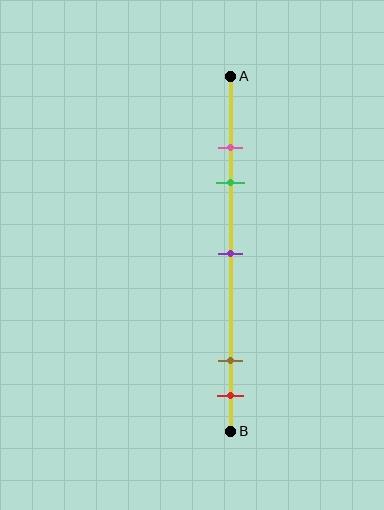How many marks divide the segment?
There are 5 marks dividing the segment.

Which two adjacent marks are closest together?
The pink and green marks are the closest adjacent pair.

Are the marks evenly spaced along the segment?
No, the marks are not evenly spaced.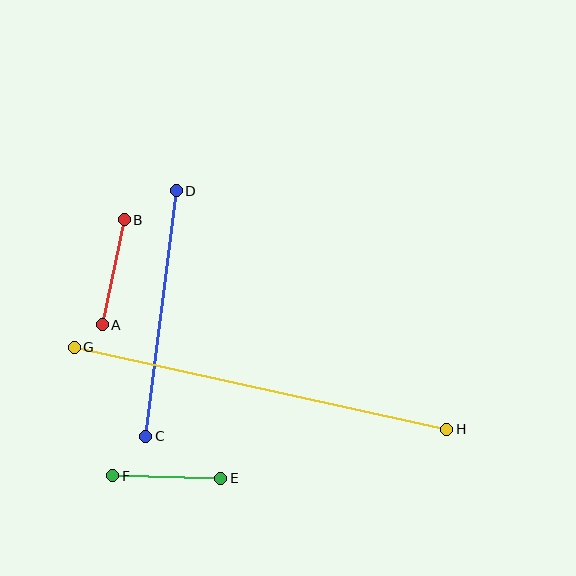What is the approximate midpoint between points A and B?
The midpoint is at approximately (113, 272) pixels.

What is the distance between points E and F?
The distance is approximately 108 pixels.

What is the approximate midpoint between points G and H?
The midpoint is at approximately (261, 388) pixels.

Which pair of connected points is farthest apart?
Points G and H are farthest apart.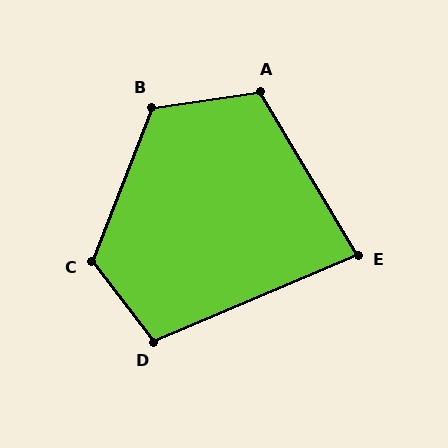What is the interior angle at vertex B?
Approximately 119 degrees (obtuse).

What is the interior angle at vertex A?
Approximately 112 degrees (obtuse).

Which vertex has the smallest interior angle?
E, at approximately 82 degrees.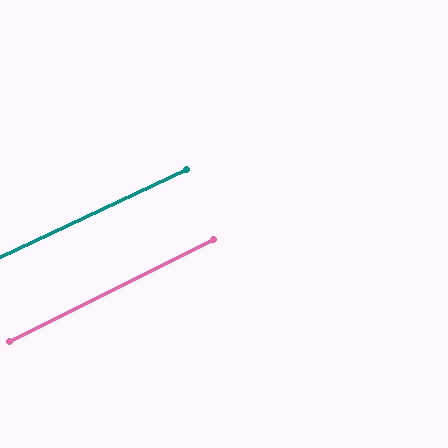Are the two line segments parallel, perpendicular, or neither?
Parallel — their directions differ by only 1.7°.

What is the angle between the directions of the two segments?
Approximately 2 degrees.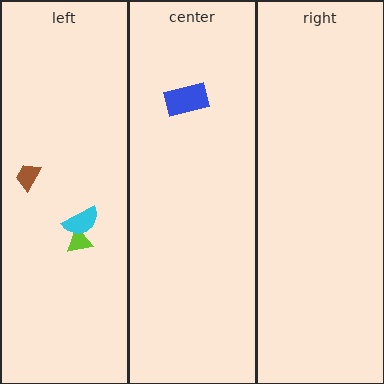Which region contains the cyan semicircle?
The left region.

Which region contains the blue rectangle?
The center region.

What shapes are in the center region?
The blue rectangle.